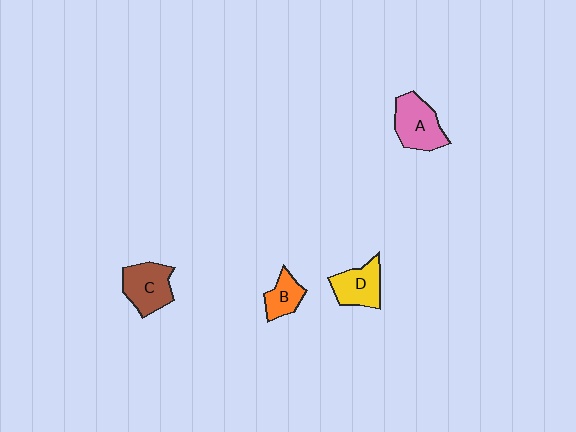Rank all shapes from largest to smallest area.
From largest to smallest: A (pink), C (brown), D (yellow), B (orange).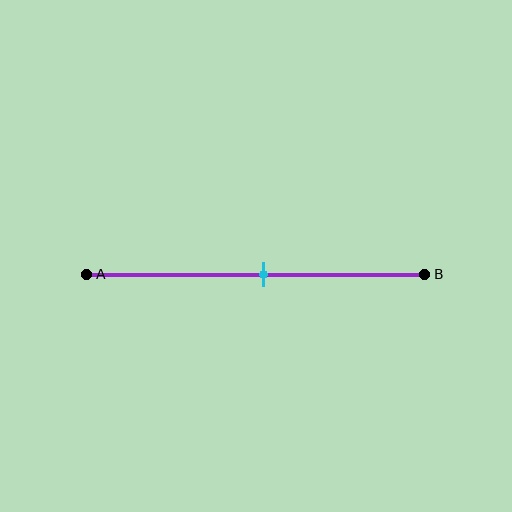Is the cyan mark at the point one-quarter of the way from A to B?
No, the mark is at about 50% from A, not at the 25% one-quarter point.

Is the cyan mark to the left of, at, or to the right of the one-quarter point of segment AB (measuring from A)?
The cyan mark is to the right of the one-quarter point of segment AB.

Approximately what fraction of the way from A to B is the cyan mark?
The cyan mark is approximately 50% of the way from A to B.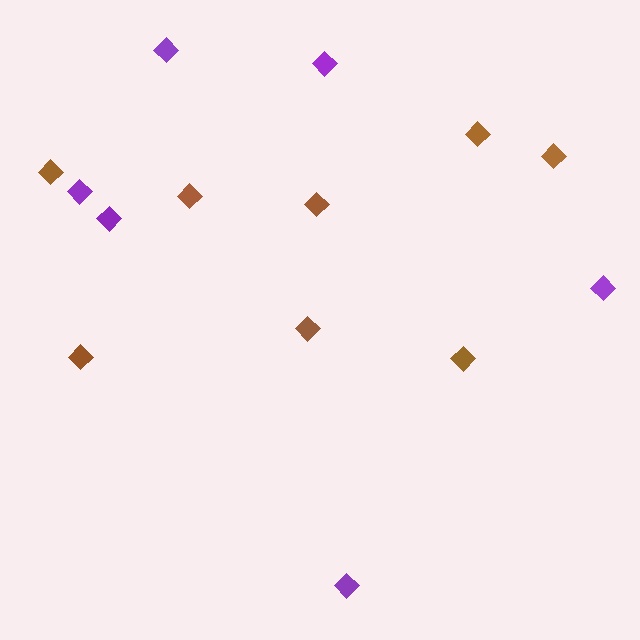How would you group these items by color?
There are 2 groups: one group of brown diamonds (8) and one group of purple diamonds (6).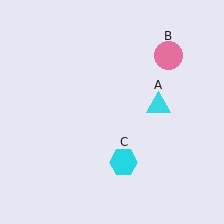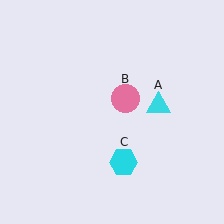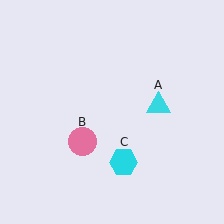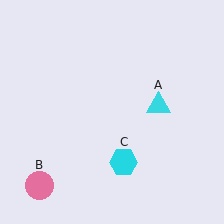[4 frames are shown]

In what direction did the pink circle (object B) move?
The pink circle (object B) moved down and to the left.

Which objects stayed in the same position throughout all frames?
Cyan triangle (object A) and cyan hexagon (object C) remained stationary.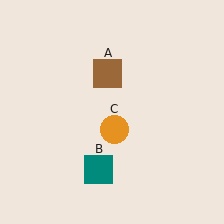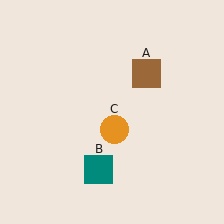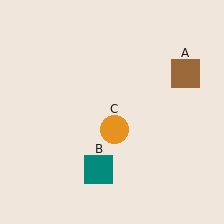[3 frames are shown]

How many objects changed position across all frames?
1 object changed position: brown square (object A).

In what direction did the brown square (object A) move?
The brown square (object A) moved right.